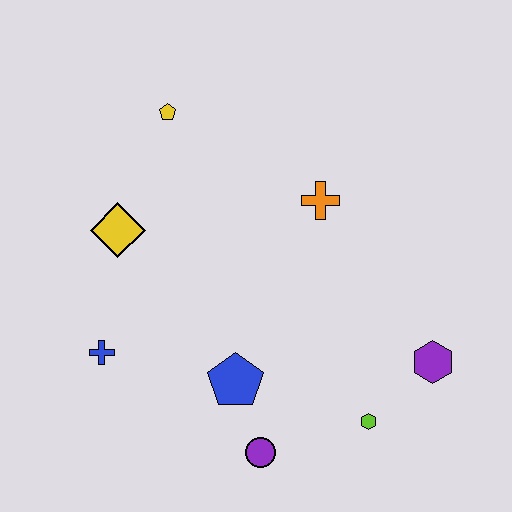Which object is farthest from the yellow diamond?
The purple hexagon is farthest from the yellow diamond.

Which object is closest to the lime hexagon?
The purple hexagon is closest to the lime hexagon.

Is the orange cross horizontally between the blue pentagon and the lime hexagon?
Yes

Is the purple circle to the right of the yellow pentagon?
Yes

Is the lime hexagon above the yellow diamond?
No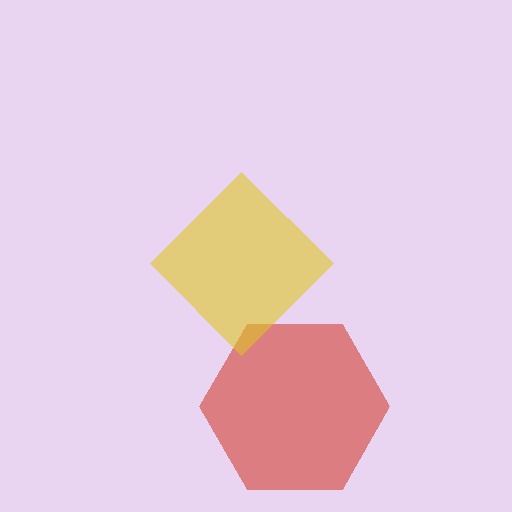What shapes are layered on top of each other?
The layered shapes are: a red hexagon, a yellow diamond.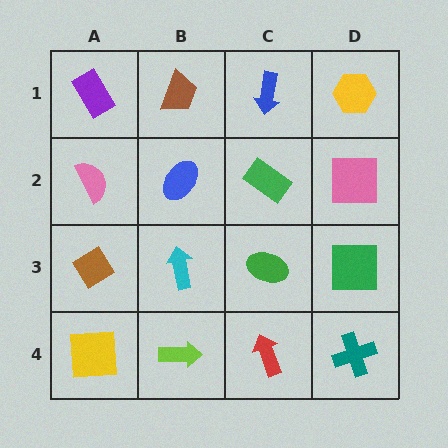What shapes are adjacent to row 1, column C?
A green rectangle (row 2, column C), a brown trapezoid (row 1, column B), a yellow hexagon (row 1, column D).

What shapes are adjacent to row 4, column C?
A green ellipse (row 3, column C), a lime arrow (row 4, column B), a teal cross (row 4, column D).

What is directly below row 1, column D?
A pink square.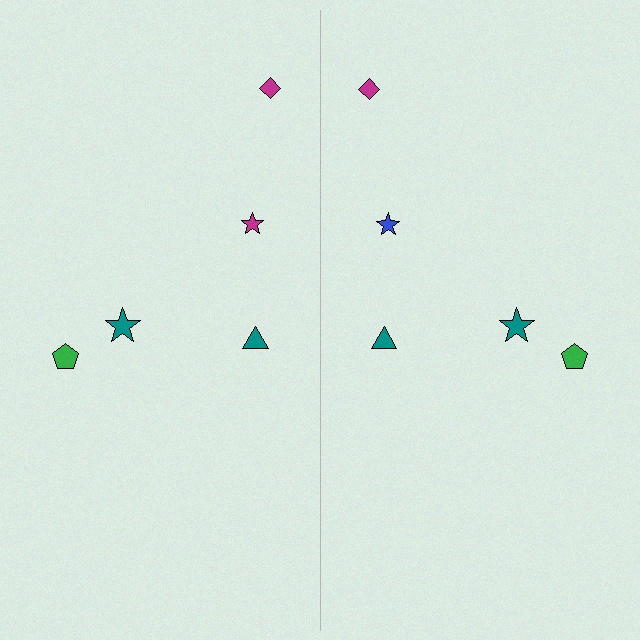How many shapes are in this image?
There are 10 shapes in this image.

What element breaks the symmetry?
The blue star on the right side breaks the symmetry — its mirror counterpart is magenta.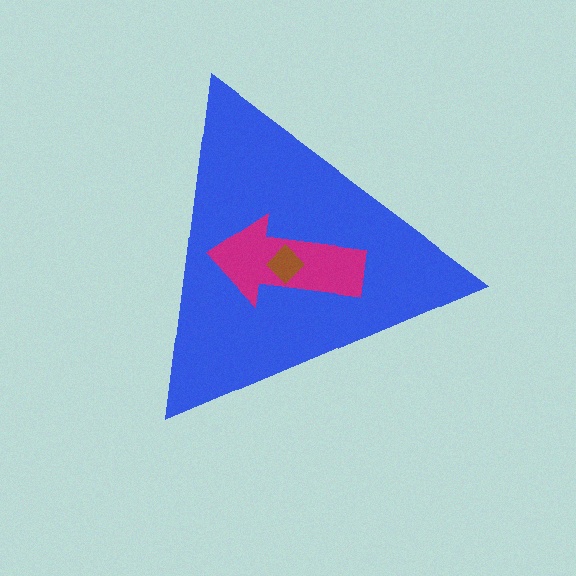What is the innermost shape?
The brown diamond.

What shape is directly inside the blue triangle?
The magenta arrow.